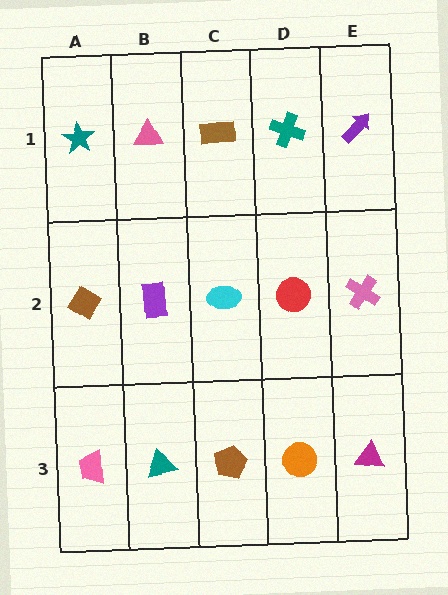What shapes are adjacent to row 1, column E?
A pink cross (row 2, column E), a teal cross (row 1, column D).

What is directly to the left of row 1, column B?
A teal star.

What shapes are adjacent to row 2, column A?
A teal star (row 1, column A), a pink trapezoid (row 3, column A), a purple rectangle (row 2, column B).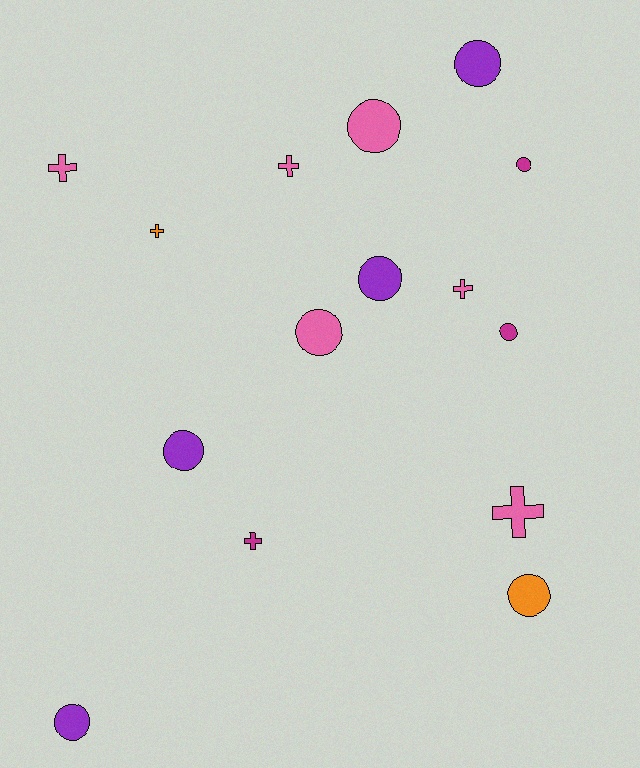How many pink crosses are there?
There are 4 pink crosses.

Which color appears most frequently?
Pink, with 6 objects.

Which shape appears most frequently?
Circle, with 9 objects.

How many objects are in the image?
There are 15 objects.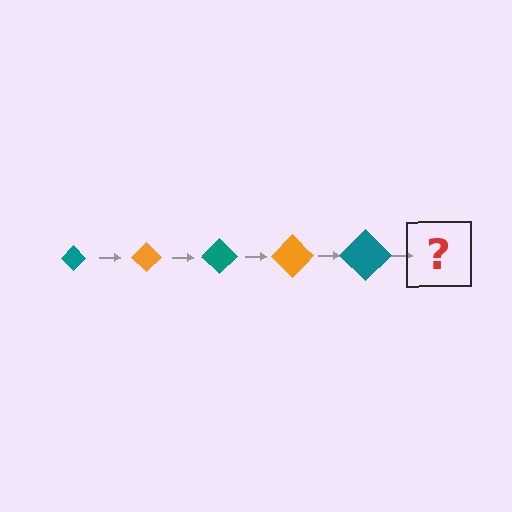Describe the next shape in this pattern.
It should be an orange diamond, larger than the previous one.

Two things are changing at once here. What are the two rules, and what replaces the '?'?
The two rules are that the diamond grows larger each step and the color cycles through teal and orange. The '?' should be an orange diamond, larger than the previous one.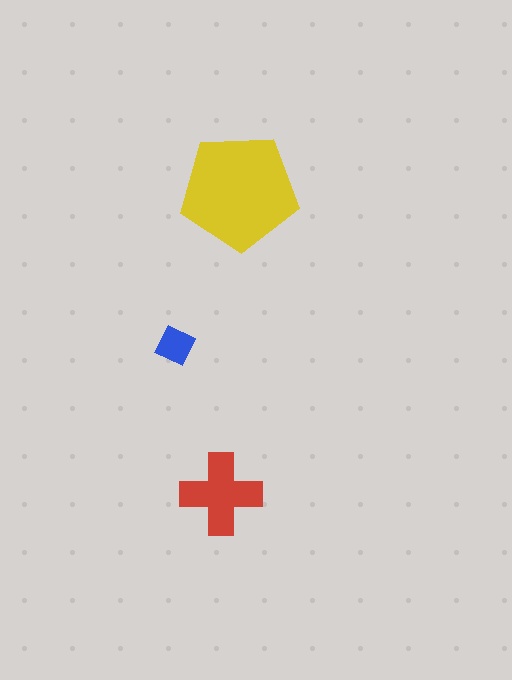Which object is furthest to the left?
The blue diamond is leftmost.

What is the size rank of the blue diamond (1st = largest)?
3rd.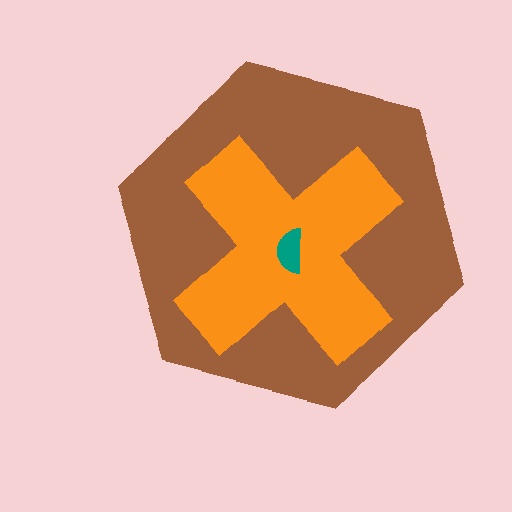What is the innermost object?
The teal semicircle.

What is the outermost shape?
The brown hexagon.